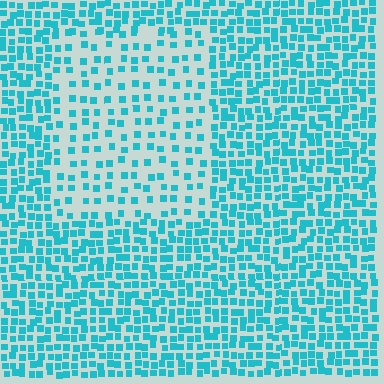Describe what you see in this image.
The image contains small cyan elements arranged at two different densities. A rectangle-shaped region is visible where the elements are less densely packed than the surrounding area.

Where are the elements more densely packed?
The elements are more densely packed outside the rectangle boundary.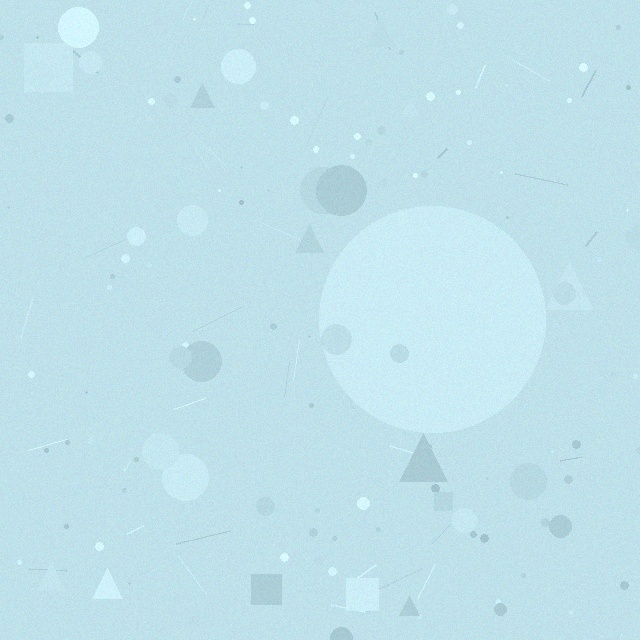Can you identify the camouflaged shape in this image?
The camouflaged shape is a circle.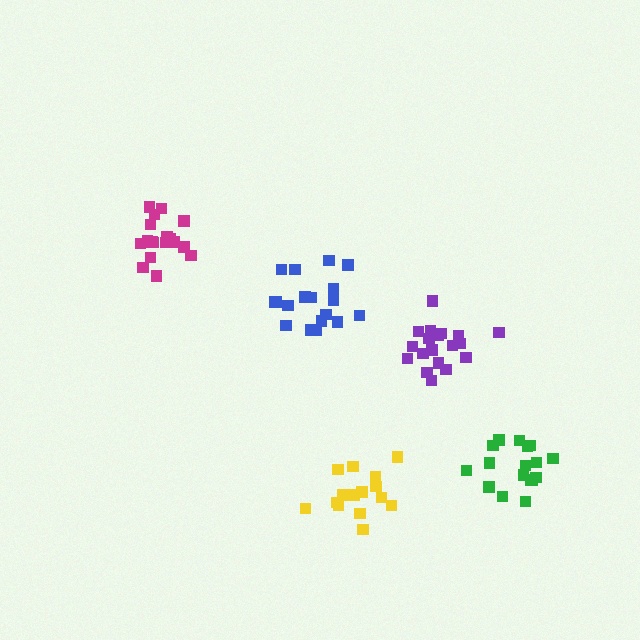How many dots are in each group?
Group 1: 17 dots, Group 2: 20 dots, Group 3: 18 dots, Group 4: 18 dots, Group 5: 15 dots (88 total).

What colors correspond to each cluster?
The clusters are colored: green, purple, magenta, blue, yellow.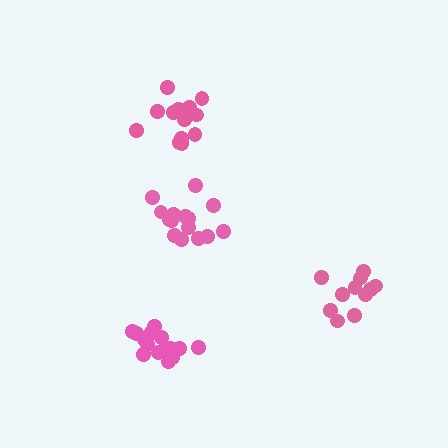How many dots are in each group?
Group 1: 11 dots, Group 2: 13 dots, Group 3: 15 dots, Group 4: 15 dots (54 total).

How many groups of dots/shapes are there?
There are 4 groups.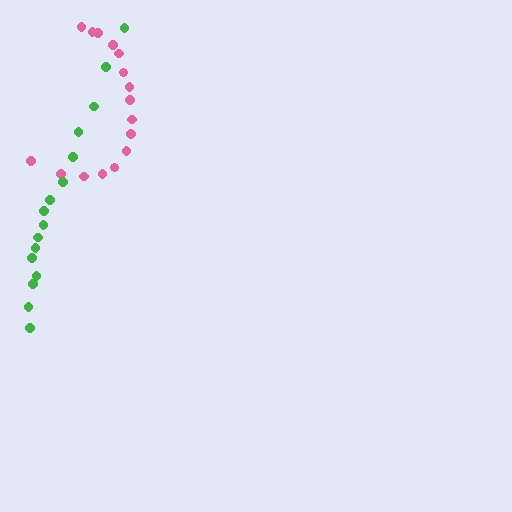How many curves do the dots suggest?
There are 2 distinct paths.